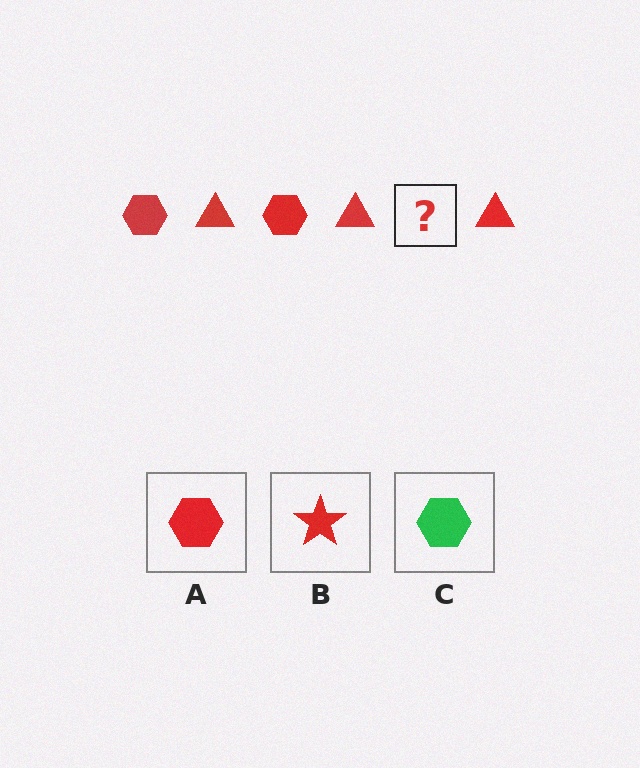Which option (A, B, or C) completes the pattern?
A.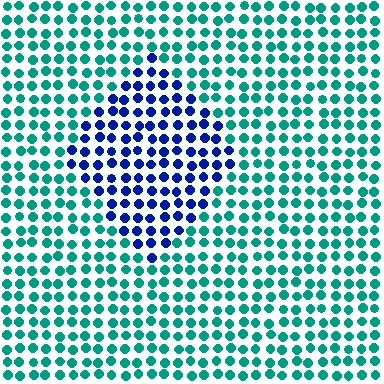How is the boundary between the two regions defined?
The boundary is defined purely by a slight shift in hue (about 60 degrees). Spacing, size, and orientation are identical on both sides.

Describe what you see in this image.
The image is filled with small teal elements in a uniform arrangement. A diamond-shaped region is visible where the elements are tinted to a slightly different hue, forming a subtle color boundary.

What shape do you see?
I see a diamond.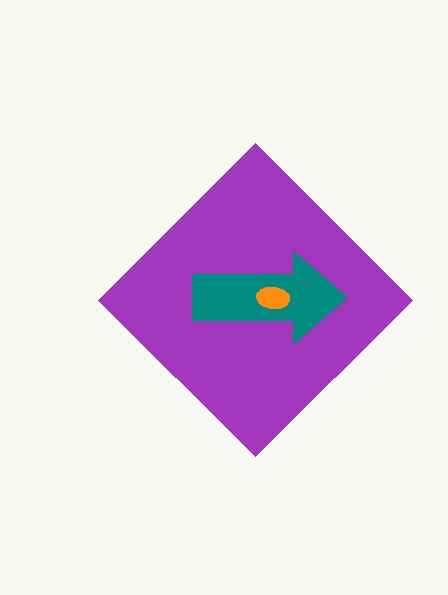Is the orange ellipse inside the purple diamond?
Yes.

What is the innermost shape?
The orange ellipse.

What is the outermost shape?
The purple diamond.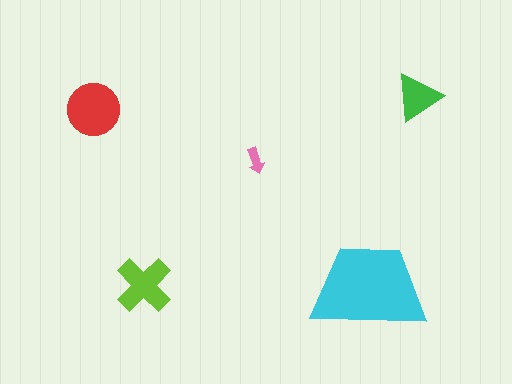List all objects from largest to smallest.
The cyan trapezoid, the red circle, the lime cross, the green triangle, the pink arrow.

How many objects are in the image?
There are 5 objects in the image.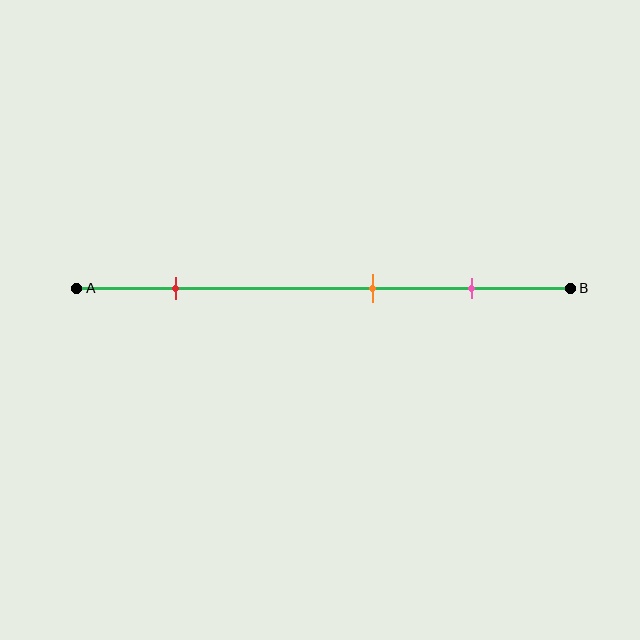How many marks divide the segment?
There are 3 marks dividing the segment.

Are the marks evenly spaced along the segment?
No, the marks are not evenly spaced.